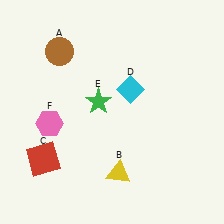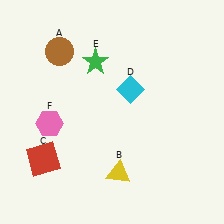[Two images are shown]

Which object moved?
The green star (E) moved up.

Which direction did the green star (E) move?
The green star (E) moved up.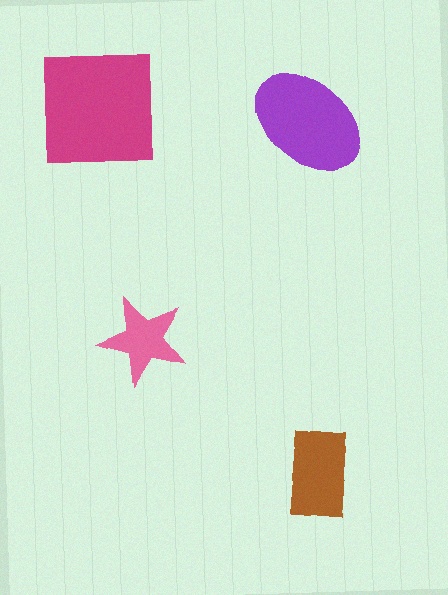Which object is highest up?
The magenta square is topmost.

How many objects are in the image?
There are 4 objects in the image.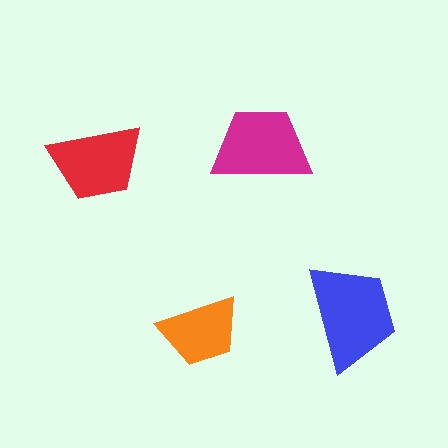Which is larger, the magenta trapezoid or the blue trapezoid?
The blue one.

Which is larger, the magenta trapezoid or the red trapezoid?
The magenta one.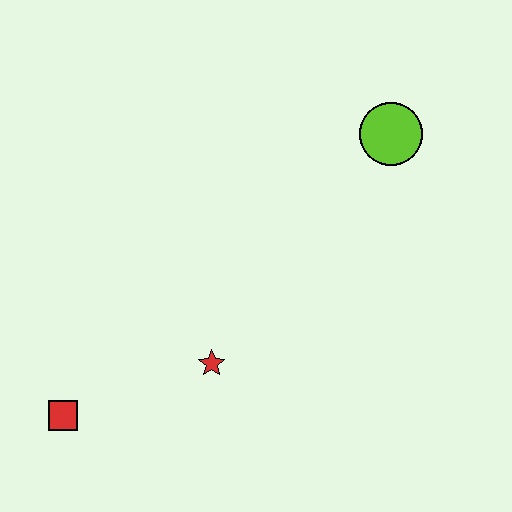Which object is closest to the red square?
The red star is closest to the red square.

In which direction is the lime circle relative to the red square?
The lime circle is to the right of the red square.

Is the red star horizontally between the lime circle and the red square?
Yes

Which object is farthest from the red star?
The lime circle is farthest from the red star.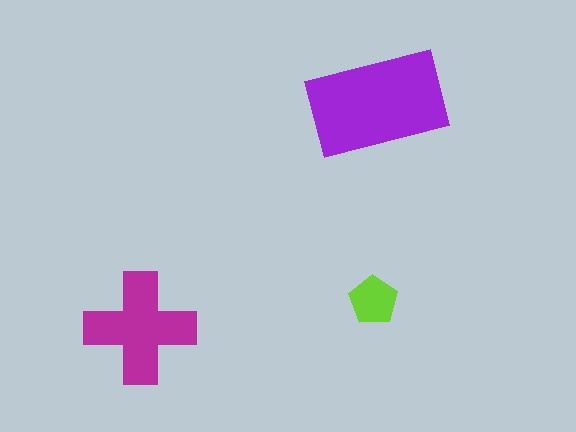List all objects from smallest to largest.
The lime pentagon, the magenta cross, the purple rectangle.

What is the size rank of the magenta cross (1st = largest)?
2nd.